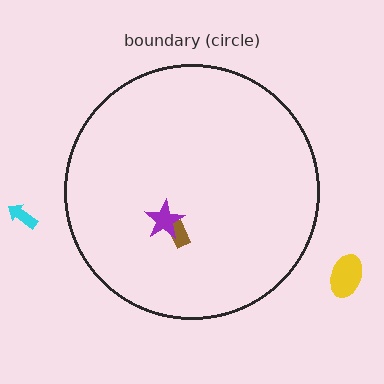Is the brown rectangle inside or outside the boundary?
Inside.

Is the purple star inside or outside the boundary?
Inside.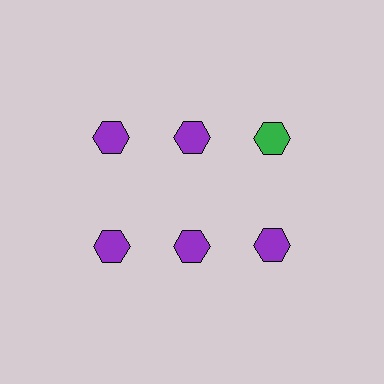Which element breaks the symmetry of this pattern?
The green hexagon in the top row, center column breaks the symmetry. All other shapes are purple hexagons.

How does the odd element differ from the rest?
It has a different color: green instead of purple.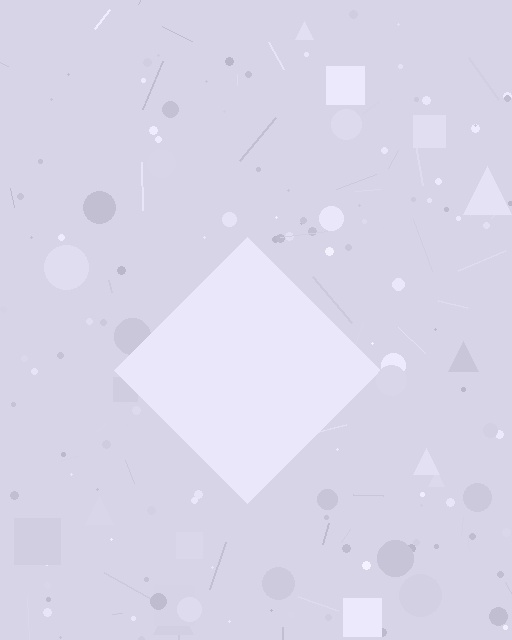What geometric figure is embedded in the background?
A diamond is embedded in the background.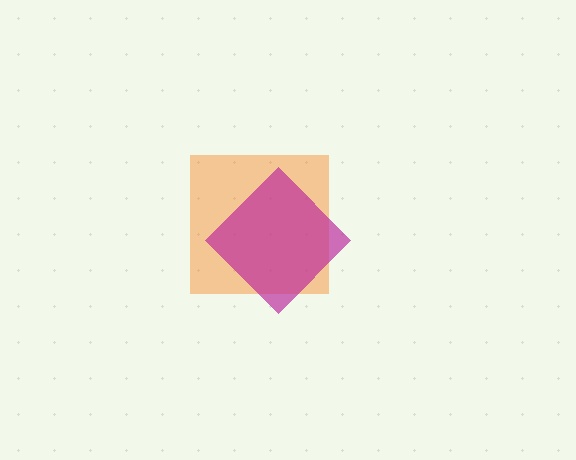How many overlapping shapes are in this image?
There are 2 overlapping shapes in the image.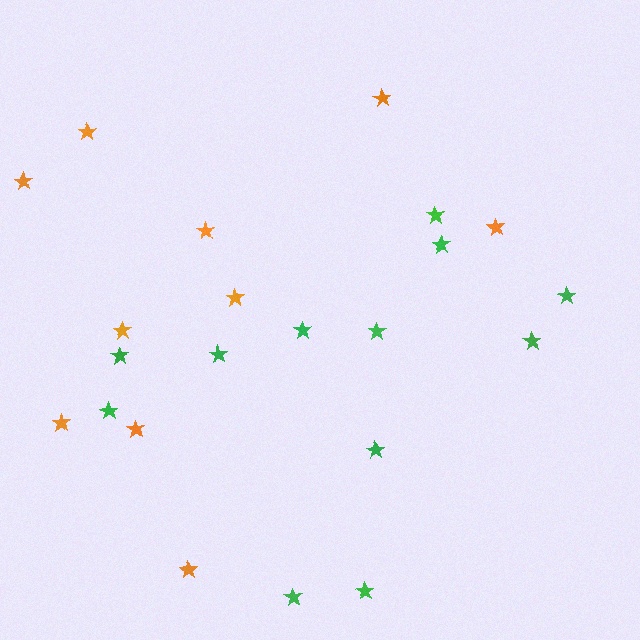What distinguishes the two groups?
There are 2 groups: one group of green stars (12) and one group of orange stars (10).